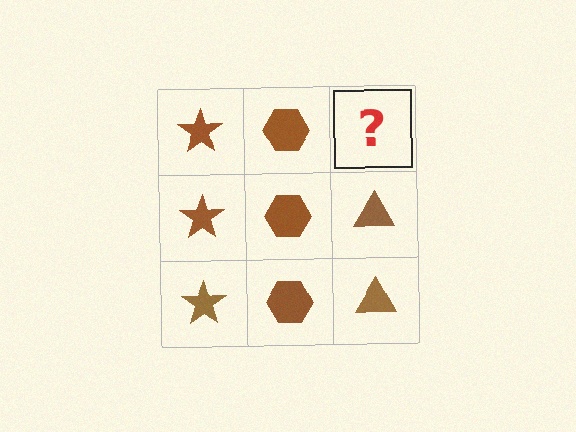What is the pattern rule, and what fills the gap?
The rule is that each column has a consistent shape. The gap should be filled with a brown triangle.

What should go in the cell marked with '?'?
The missing cell should contain a brown triangle.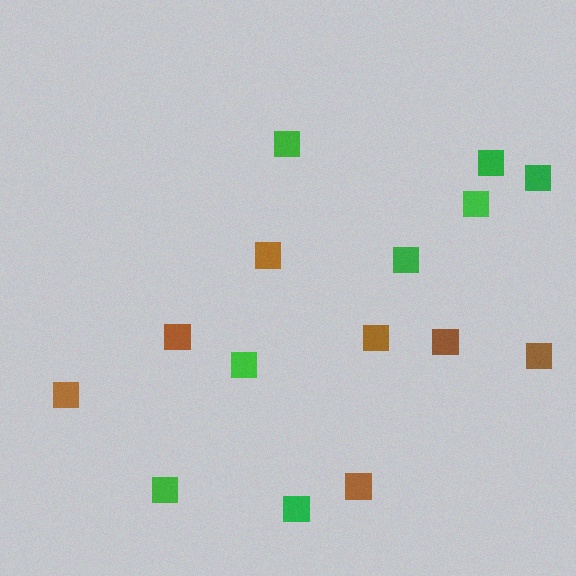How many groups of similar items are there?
There are 2 groups: one group of brown squares (7) and one group of green squares (8).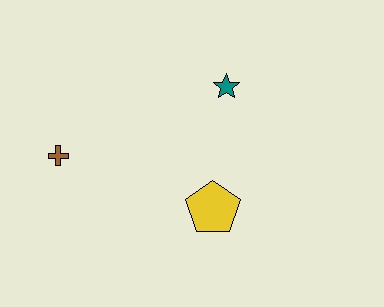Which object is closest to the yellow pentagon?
The teal star is closest to the yellow pentagon.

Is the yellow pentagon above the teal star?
No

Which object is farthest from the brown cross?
The teal star is farthest from the brown cross.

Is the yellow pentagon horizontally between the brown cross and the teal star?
Yes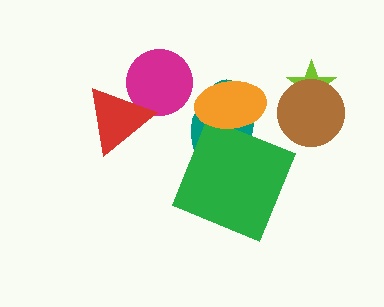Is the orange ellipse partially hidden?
No, no other shape covers it.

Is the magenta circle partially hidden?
Yes, it is partially covered by another shape.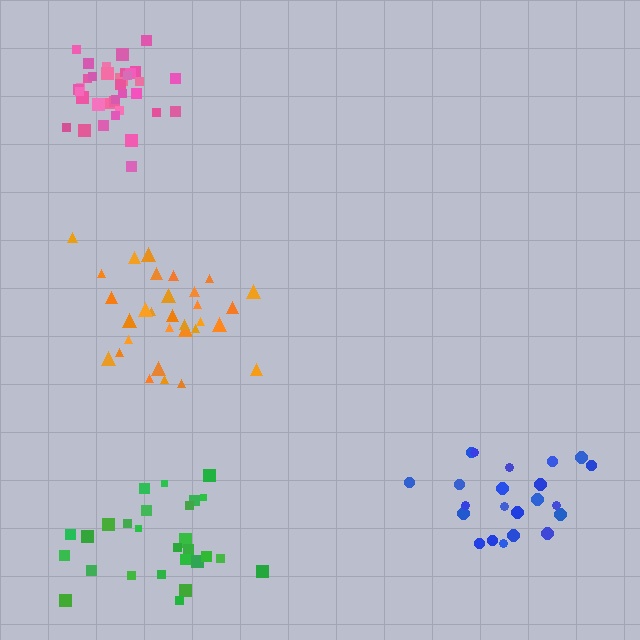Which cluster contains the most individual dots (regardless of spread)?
Pink (35).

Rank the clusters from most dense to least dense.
pink, green, blue, orange.